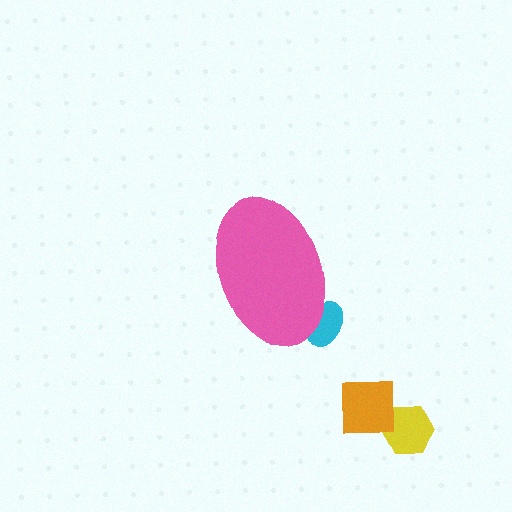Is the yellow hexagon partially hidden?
No, the yellow hexagon is fully visible.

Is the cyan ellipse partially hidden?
Yes, the cyan ellipse is partially hidden behind the pink ellipse.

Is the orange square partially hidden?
No, the orange square is fully visible.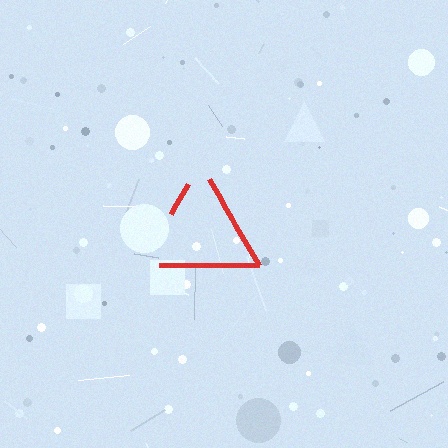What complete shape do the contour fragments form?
The contour fragments form a triangle.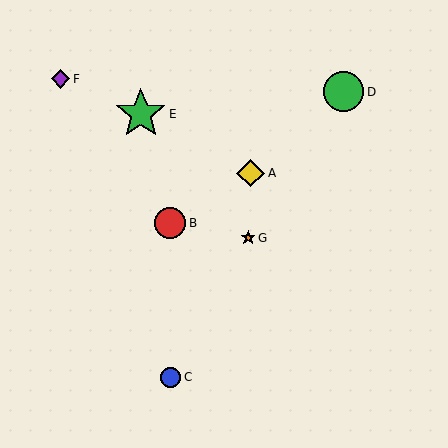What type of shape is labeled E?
Shape E is a green star.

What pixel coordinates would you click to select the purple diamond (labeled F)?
Click at (61, 79) to select the purple diamond F.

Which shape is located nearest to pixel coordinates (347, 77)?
The green circle (labeled D) at (344, 92) is nearest to that location.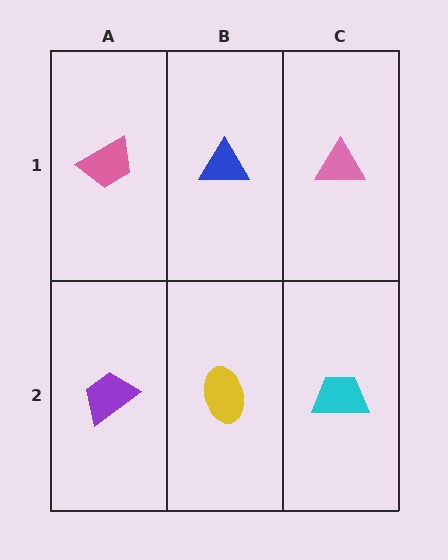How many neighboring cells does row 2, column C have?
2.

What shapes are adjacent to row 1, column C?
A cyan trapezoid (row 2, column C), a blue triangle (row 1, column B).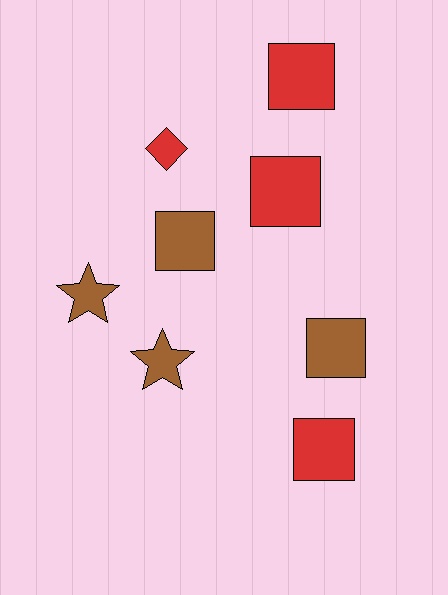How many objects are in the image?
There are 8 objects.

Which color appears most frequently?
Red, with 4 objects.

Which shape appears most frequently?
Square, with 5 objects.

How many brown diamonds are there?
There are no brown diamonds.